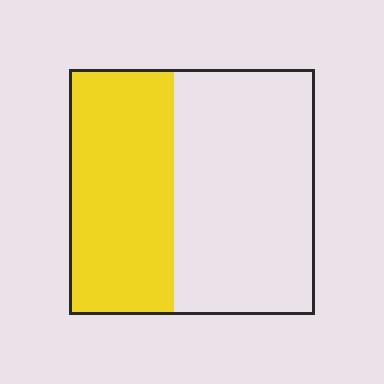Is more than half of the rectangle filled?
No.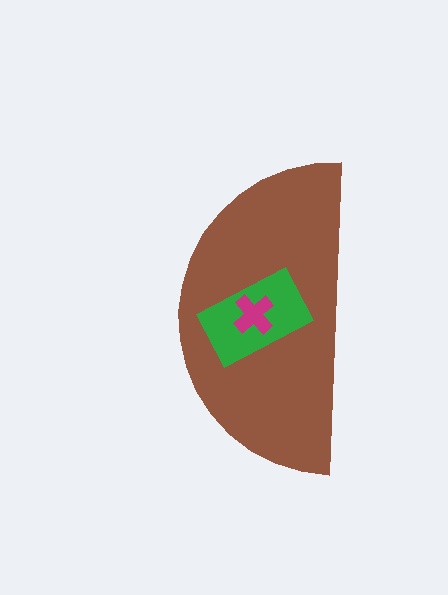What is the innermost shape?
The magenta cross.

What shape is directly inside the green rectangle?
The magenta cross.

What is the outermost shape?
The brown semicircle.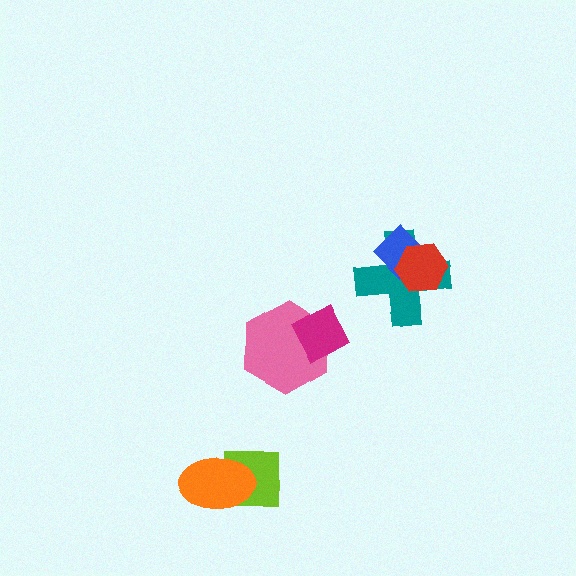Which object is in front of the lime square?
The orange ellipse is in front of the lime square.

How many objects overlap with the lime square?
1 object overlaps with the lime square.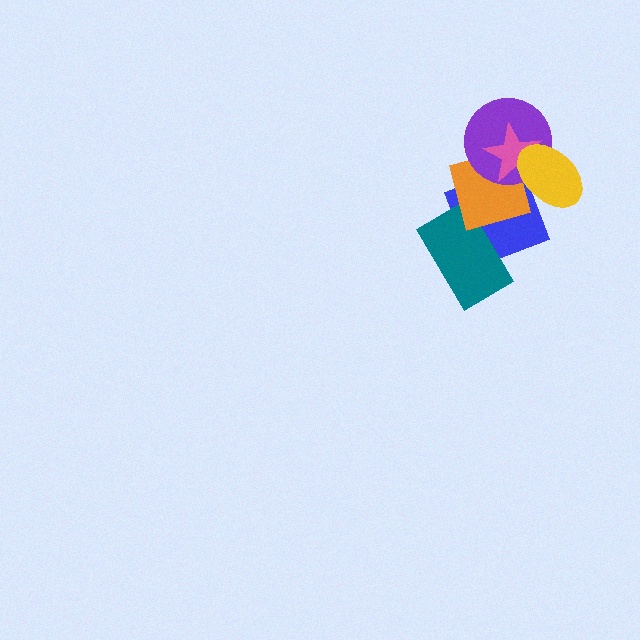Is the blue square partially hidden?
Yes, it is partially covered by another shape.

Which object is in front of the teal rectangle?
The orange square is in front of the teal rectangle.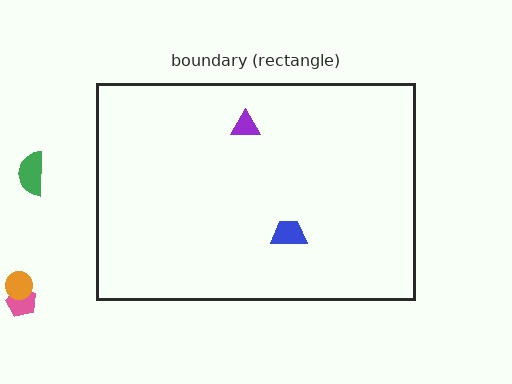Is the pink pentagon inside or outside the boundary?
Outside.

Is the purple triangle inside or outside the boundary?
Inside.